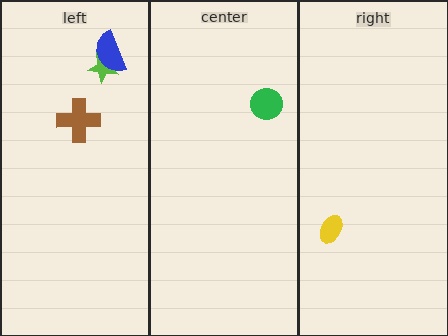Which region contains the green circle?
The center region.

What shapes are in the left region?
The lime star, the blue semicircle, the brown cross.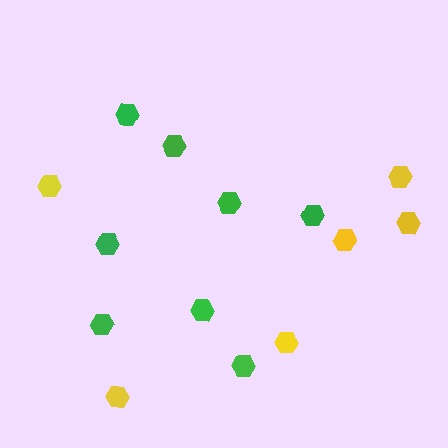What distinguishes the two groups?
There are 2 groups: one group of yellow hexagons (6) and one group of green hexagons (8).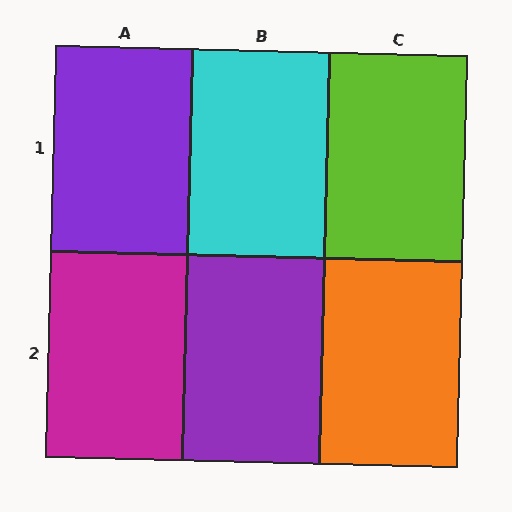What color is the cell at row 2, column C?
Orange.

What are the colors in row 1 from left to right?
Purple, cyan, lime.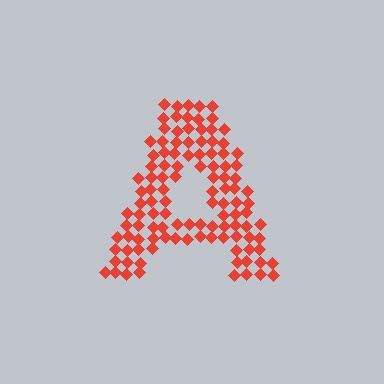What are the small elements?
The small elements are diamonds.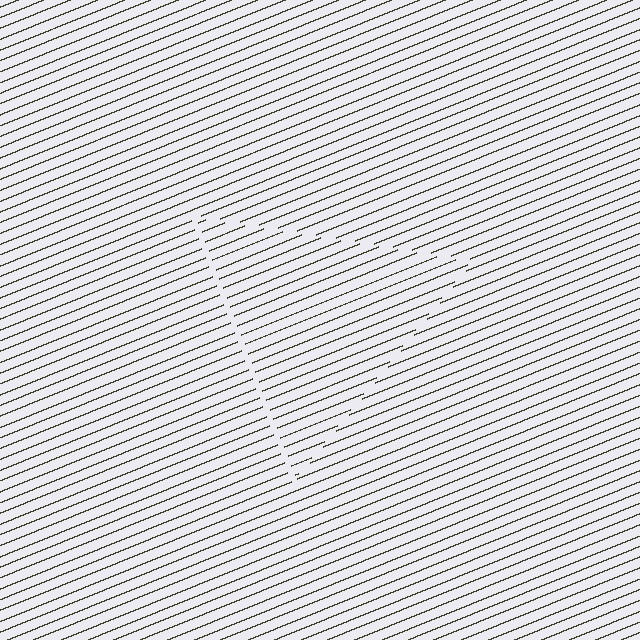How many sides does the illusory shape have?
3 sides — the line-ends trace a triangle.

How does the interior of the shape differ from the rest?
The interior of the shape contains the same grating, shifted by half a period — the contour is defined by the phase discontinuity where line-ends from the inner and outer gratings abut.